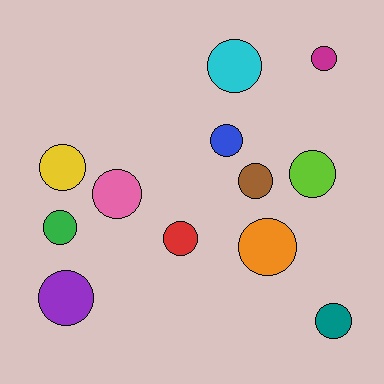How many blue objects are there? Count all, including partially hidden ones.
There is 1 blue object.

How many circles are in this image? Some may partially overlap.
There are 12 circles.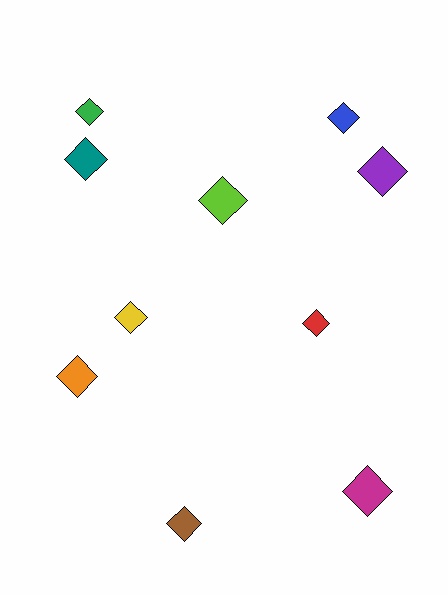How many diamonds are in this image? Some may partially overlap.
There are 10 diamonds.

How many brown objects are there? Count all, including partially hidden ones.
There is 1 brown object.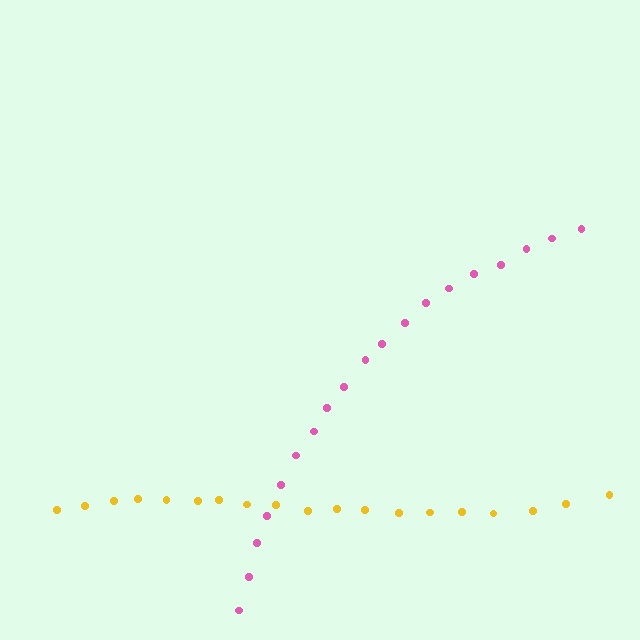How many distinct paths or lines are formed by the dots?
There are 2 distinct paths.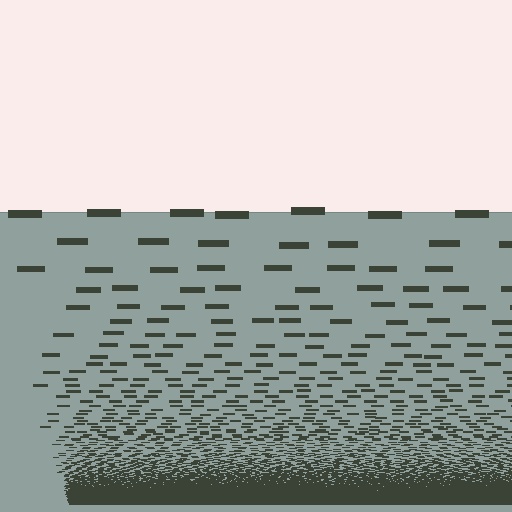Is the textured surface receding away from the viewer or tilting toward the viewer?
The surface appears to tilt toward the viewer. Texture elements get larger and sparser toward the top.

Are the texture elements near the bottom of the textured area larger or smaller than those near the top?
Smaller. The gradient is inverted — elements near the bottom are smaller and denser.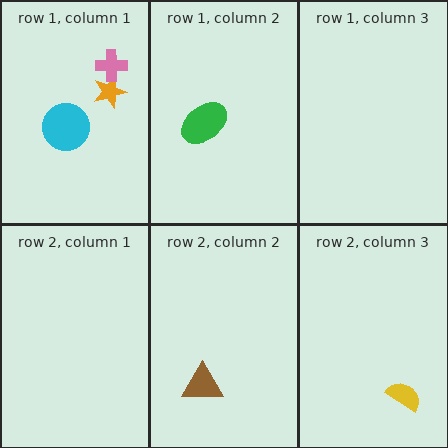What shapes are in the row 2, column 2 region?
The brown triangle.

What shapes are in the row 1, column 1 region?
The orange star, the pink cross, the cyan circle.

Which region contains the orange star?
The row 1, column 1 region.